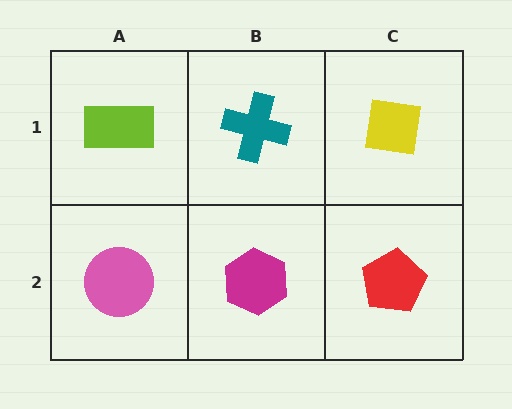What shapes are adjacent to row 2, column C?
A yellow square (row 1, column C), a magenta hexagon (row 2, column B).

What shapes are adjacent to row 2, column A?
A lime rectangle (row 1, column A), a magenta hexagon (row 2, column B).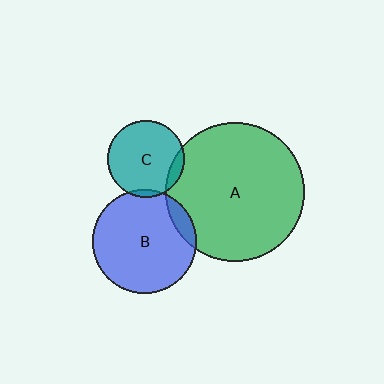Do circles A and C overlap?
Yes.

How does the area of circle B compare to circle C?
Approximately 1.8 times.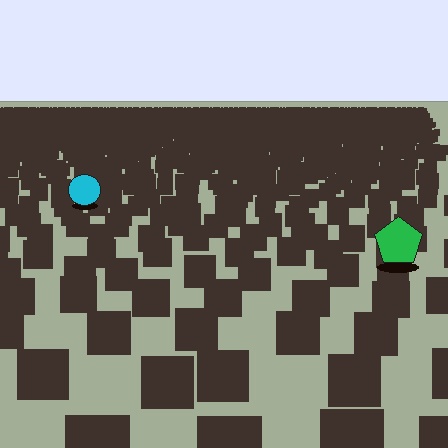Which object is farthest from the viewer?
The cyan circle is farthest from the viewer. It appears smaller and the ground texture around it is denser.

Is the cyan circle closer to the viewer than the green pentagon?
No. The green pentagon is closer — you can tell from the texture gradient: the ground texture is coarser near it.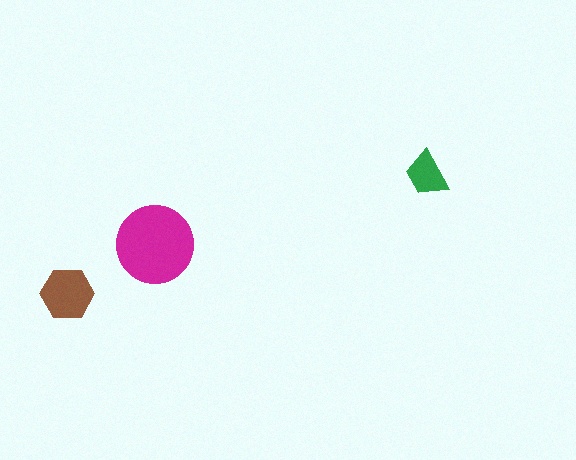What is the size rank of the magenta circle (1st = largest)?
1st.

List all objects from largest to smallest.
The magenta circle, the brown hexagon, the green trapezoid.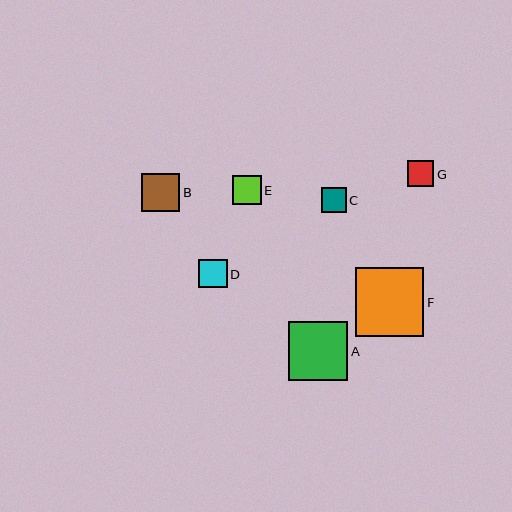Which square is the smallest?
Square C is the smallest with a size of approximately 25 pixels.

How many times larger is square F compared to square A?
Square F is approximately 1.2 times the size of square A.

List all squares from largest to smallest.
From largest to smallest: F, A, B, E, D, G, C.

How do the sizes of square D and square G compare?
Square D and square G are approximately the same size.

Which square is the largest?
Square F is the largest with a size of approximately 69 pixels.